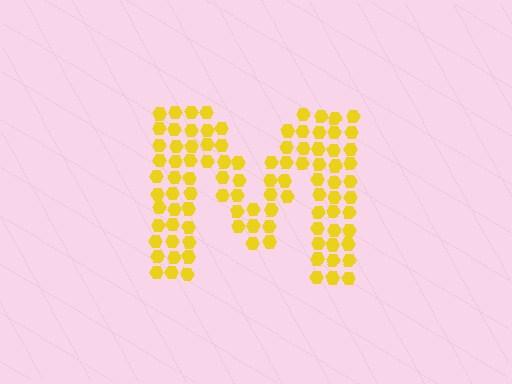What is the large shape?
The large shape is the letter M.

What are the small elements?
The small elements are hexagons.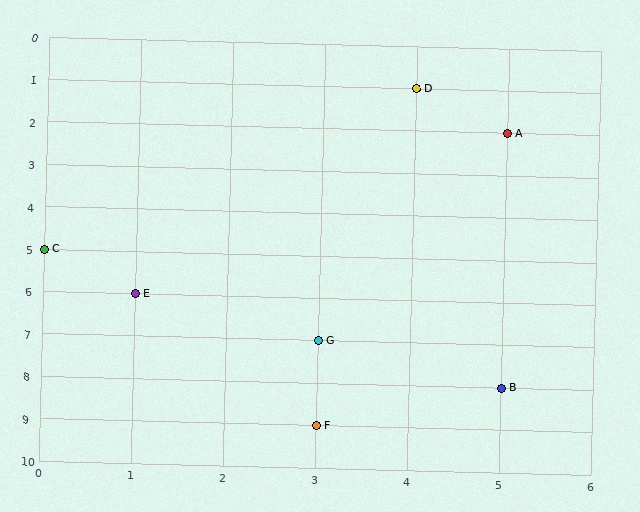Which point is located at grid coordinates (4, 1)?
Point D is at (4, 1).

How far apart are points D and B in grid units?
Points D and B are 1 column and 7 rows apart (about 7.1 grid units diagonally).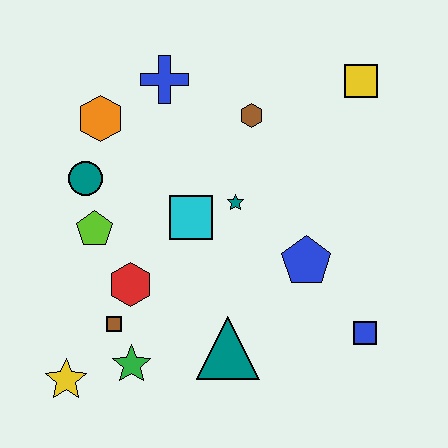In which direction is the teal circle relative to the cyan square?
The teal circle is to the left of the cyan square.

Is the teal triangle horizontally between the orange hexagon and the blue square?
Yes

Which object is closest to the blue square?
The blue pentagon is closest to the blue square.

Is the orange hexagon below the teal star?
No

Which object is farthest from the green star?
The yellow square is farthest from the green star.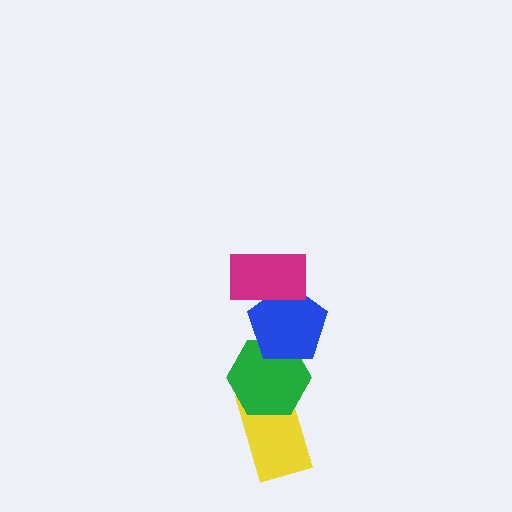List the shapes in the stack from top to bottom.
From top to bottom: the magenta rectangle, the blue pentagon, the green hexagon, the yellow rectangle.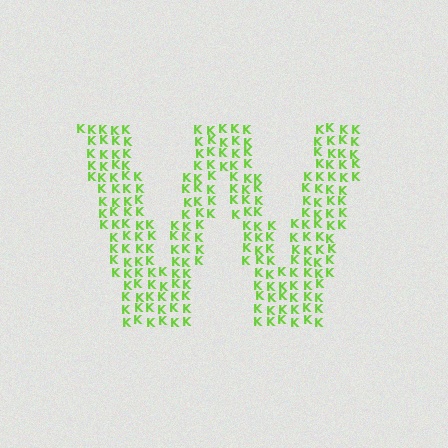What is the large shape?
The large shape is the letter W.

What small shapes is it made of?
It is made of small letter K's.